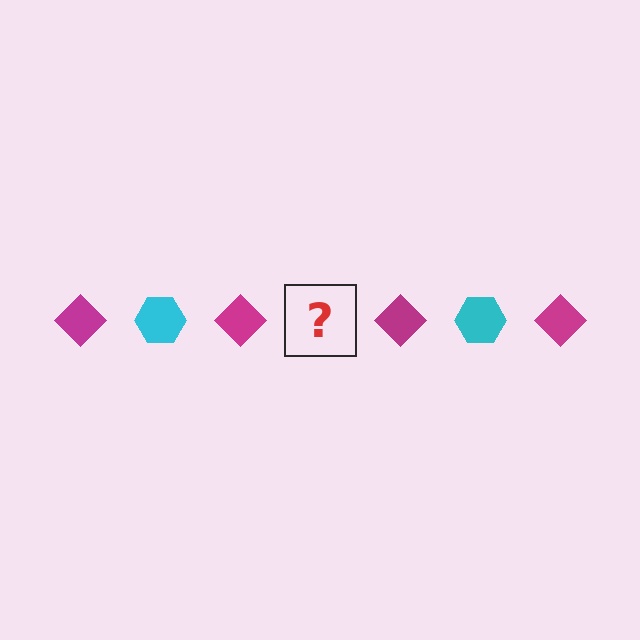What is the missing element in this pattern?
The missing element is a cyan hexagon.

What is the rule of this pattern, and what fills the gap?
The rule is that the pattern alternates between magenta diamond and cyan hexagon. The gap should be filled with a cyan hexagon.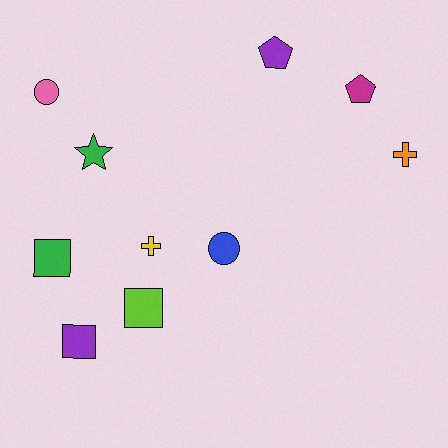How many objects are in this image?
There are 10 objects.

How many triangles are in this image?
There are no triangles.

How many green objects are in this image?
There are 2 green objects.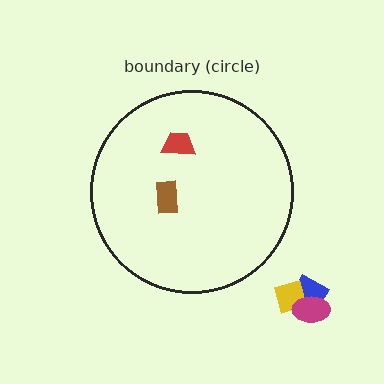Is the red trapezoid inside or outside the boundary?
Inside.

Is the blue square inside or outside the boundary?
Outside.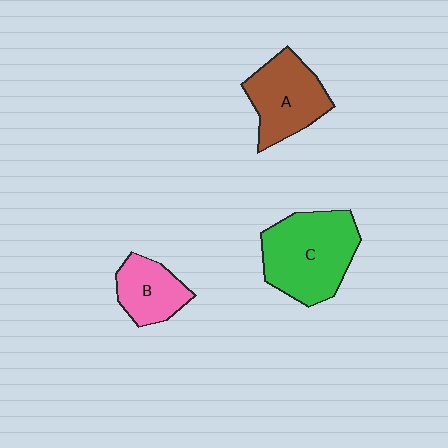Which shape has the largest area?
Shape C (green).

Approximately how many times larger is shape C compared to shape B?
Approximately 1.9 times.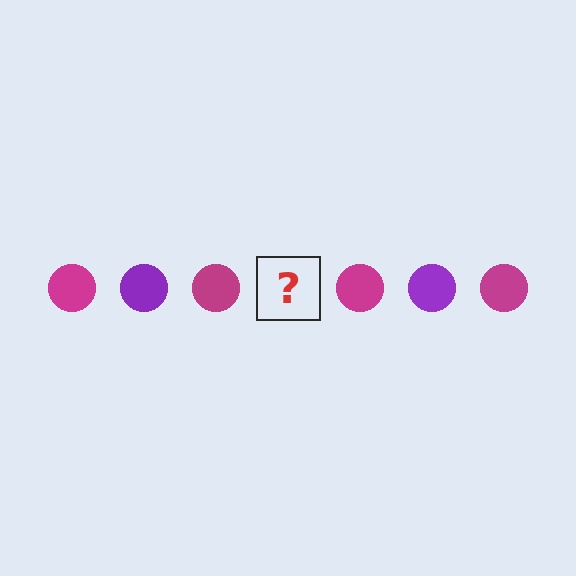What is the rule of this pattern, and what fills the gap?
The rule is that the pattern cycles through magenta, purple circles. The gap should be filled with a purple circle.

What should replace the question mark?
The question mark should be replaced with a purple circle.